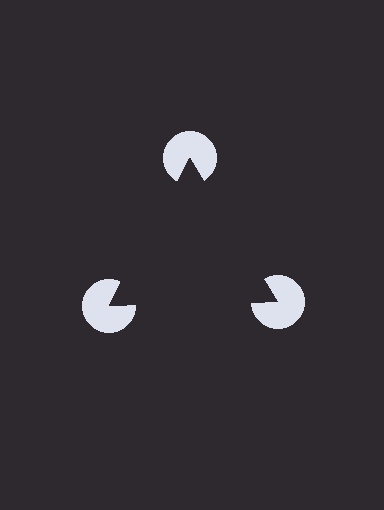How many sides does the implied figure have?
3 sides.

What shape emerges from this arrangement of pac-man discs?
An illusory triangle — its edges are inferred from the aligned wedge cuts in the pac-man discs, not physically drawn.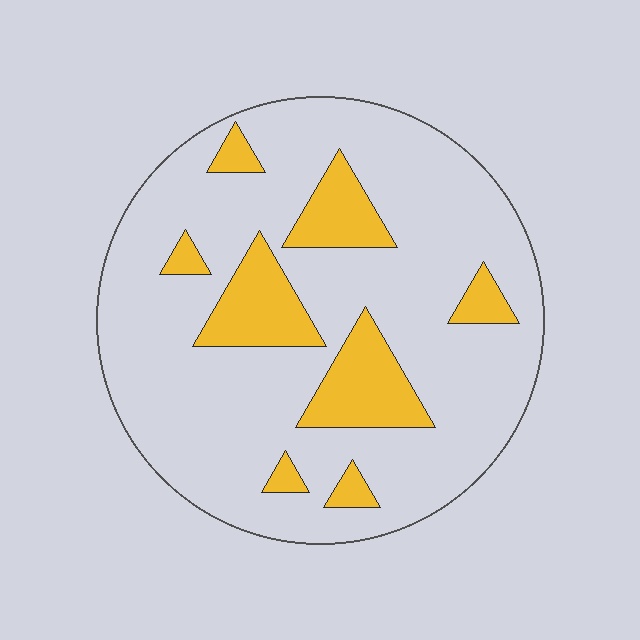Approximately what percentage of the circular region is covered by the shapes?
Approximately 20%.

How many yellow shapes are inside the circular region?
8.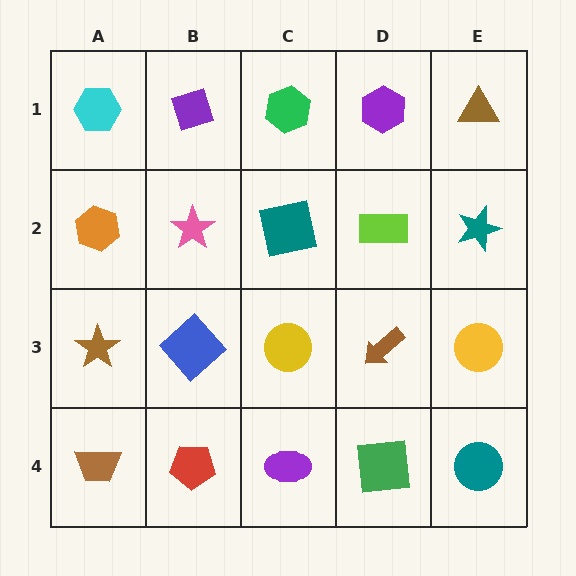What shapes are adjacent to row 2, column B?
A purple diamond (row 1, column B), a blue diamond (row 3, column B), an orange hexagon (row 2, column A), a teal square (row 2, column C).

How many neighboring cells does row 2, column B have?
4.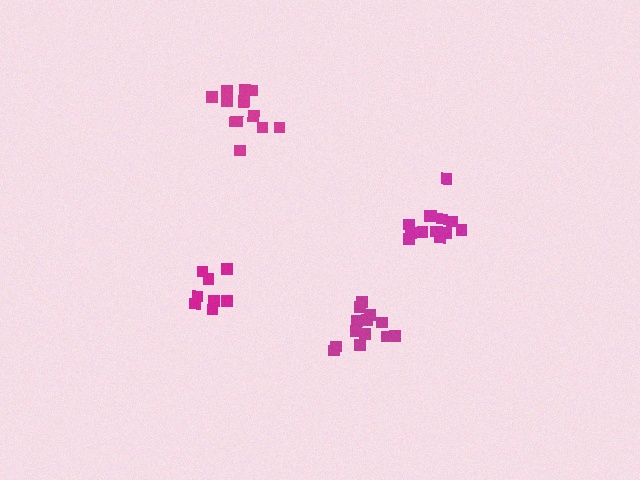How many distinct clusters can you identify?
There are 4 distinct clusters.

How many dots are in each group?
Group 1: 13 dots, Group 2: 9 dots, Group 3: 13 dots, Group 4: 13 dots (48 total).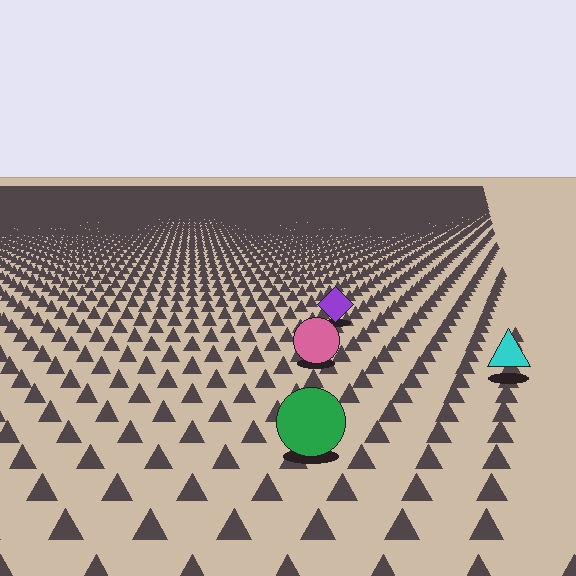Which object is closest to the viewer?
The green circle is closest. The texture marks near it are larger and more spread out.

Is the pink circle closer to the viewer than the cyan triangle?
No. The cyan triangle is closer — you can tell from the texture gradient: the ground texture is coarser near it.